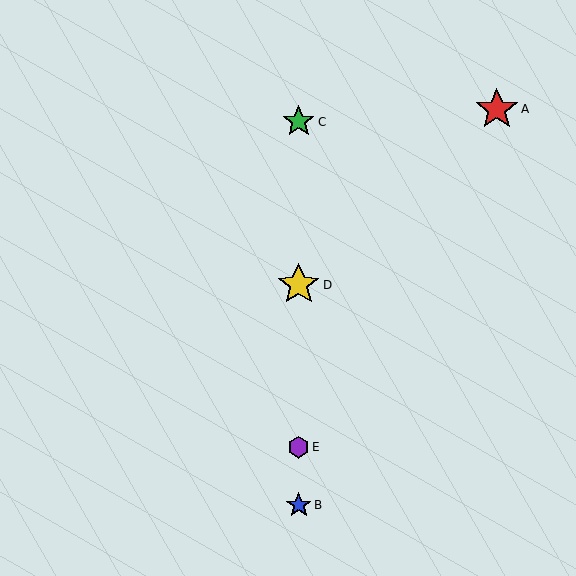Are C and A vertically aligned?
No, C is at x≈299 and A is at x≈497.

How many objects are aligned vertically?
4 objects (B, C, D, E) are aligned vertically.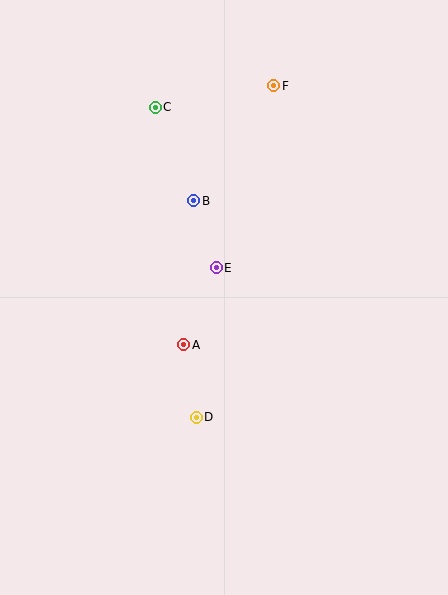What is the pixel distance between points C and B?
The distance between C and B is 101 pixels.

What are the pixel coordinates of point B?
Point B is at (194, 201).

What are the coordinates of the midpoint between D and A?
The midpoint between D and A is at (190, 381).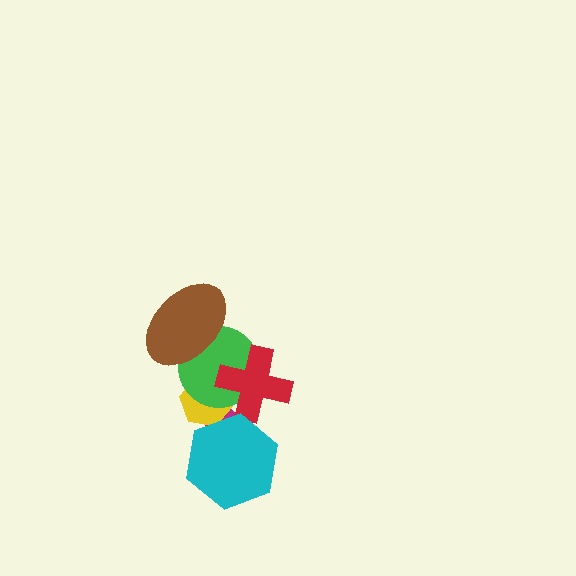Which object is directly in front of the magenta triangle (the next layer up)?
The yellow hexagon is directly in front of the magenta triangle.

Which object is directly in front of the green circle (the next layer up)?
The red cross is directly in front of the green circle.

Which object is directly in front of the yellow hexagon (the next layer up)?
The green circle is directly in front of the yellow hexagon.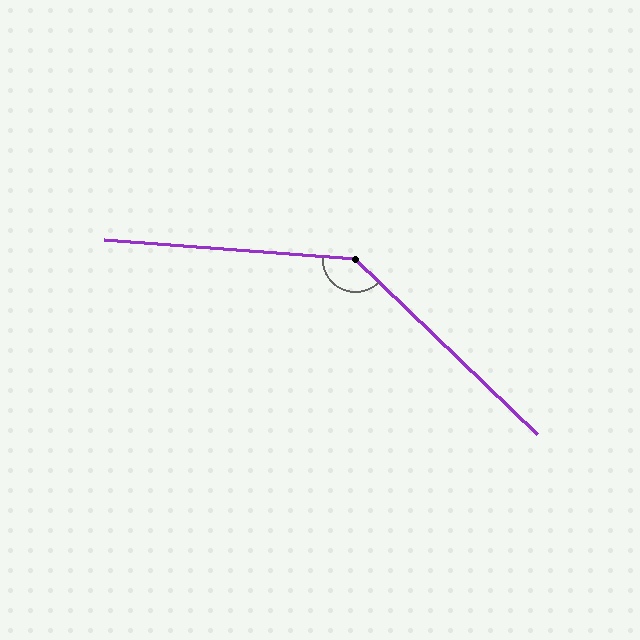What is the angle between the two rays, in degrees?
Approximately 140 degrees.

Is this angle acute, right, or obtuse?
It is obtuse.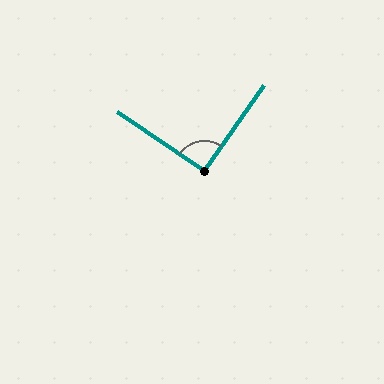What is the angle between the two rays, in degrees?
Approximately 90 degrees.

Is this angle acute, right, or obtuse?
It is approximately a right angle.